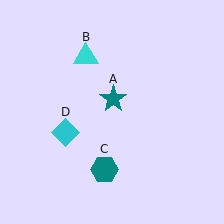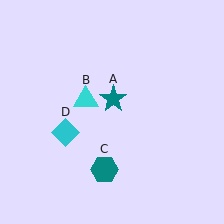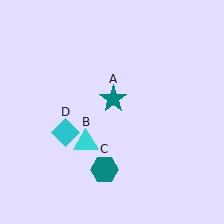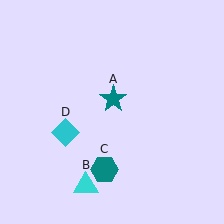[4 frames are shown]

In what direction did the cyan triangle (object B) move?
The cyan triangle (object B) moved down.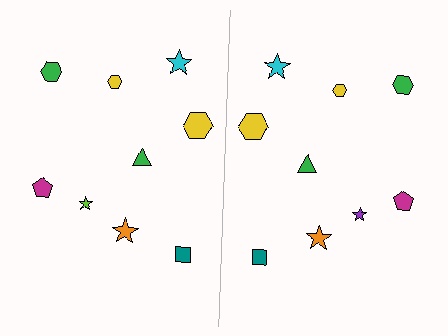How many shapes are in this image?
There are 18 shapes in this image.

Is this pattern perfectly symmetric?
No, the pattern is not perfectly symmetric. The purple star on the right side breaks the symmetry — its mirror counterpart is lime.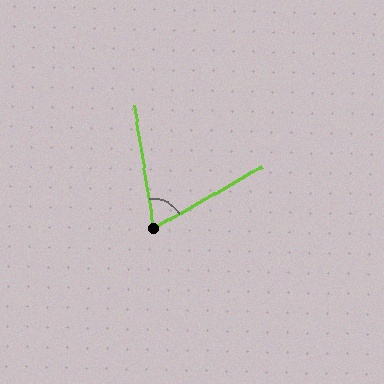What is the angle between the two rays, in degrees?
Approximately 69 degrees.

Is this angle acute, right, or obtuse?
It is acute.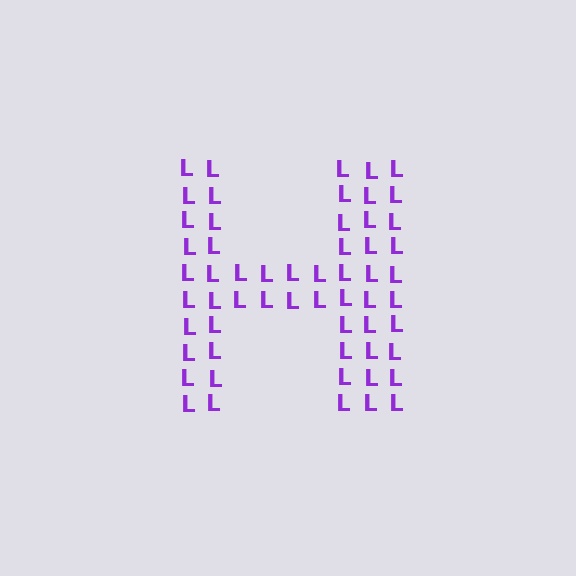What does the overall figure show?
The overall figure shows the letter H.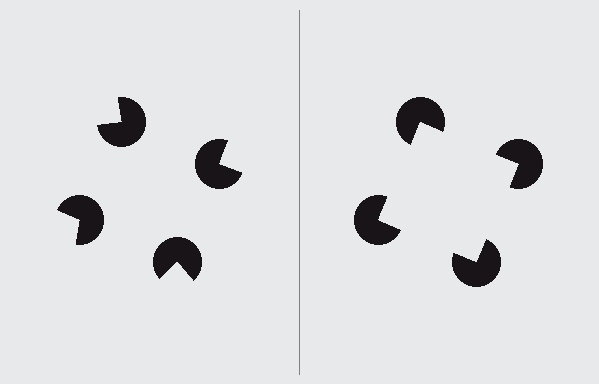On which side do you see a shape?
An illusory square appears on the right side. On the left side the wedge cuts are rotated, so no coherent shape forms.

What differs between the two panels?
The pac-man discs are positioned identically on both sides; only the wedge orientations differ. On the right they align to a square; on the left they are misaligned.